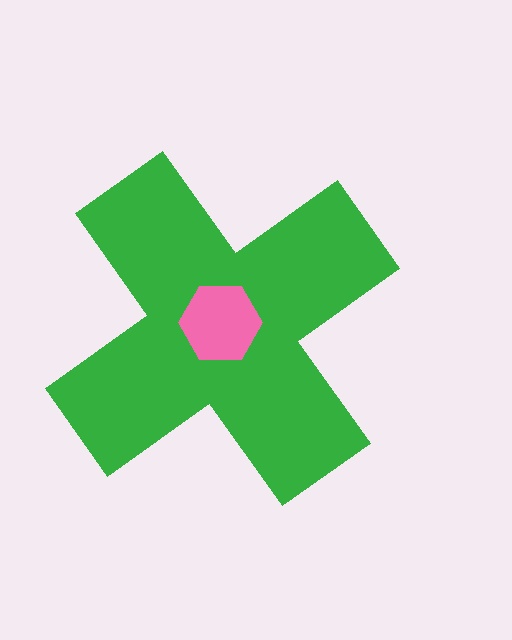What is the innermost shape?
The pink hexagon.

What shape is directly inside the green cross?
The pink hexagon.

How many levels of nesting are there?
2.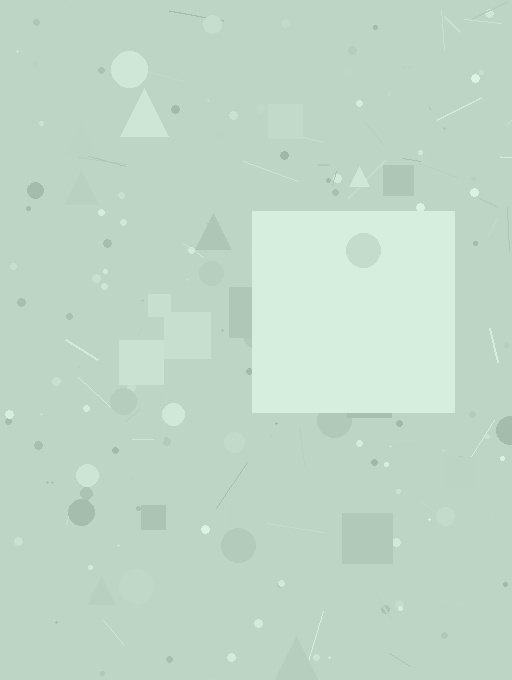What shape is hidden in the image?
A square is hidden in the image.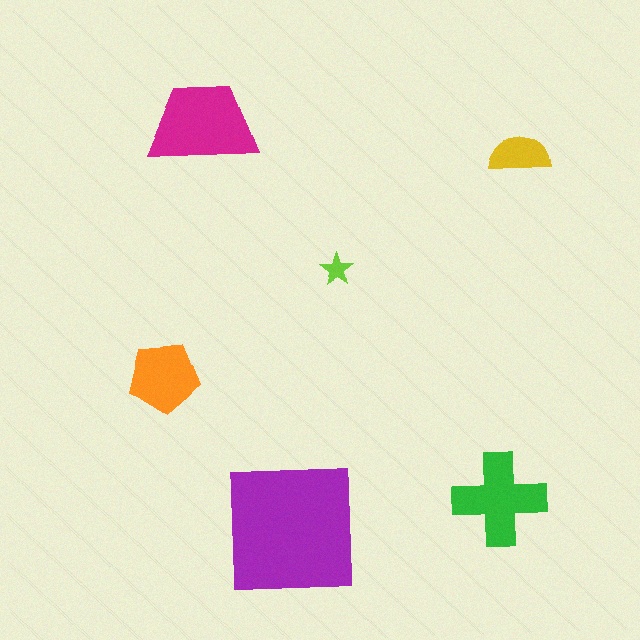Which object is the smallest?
The lime star.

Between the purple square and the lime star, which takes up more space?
The purple square.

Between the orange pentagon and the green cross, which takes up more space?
The green cross.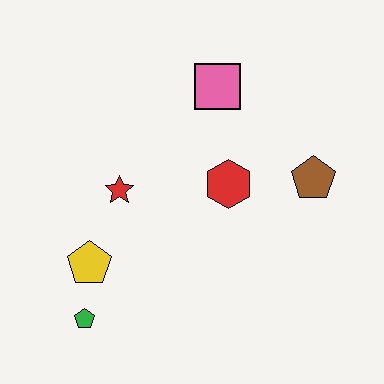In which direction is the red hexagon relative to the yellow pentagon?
The red hexagon is to the right of the yellow pentagon.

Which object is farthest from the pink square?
The green pentagon is farthest from the pink square.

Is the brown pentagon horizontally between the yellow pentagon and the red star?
No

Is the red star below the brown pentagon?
Yes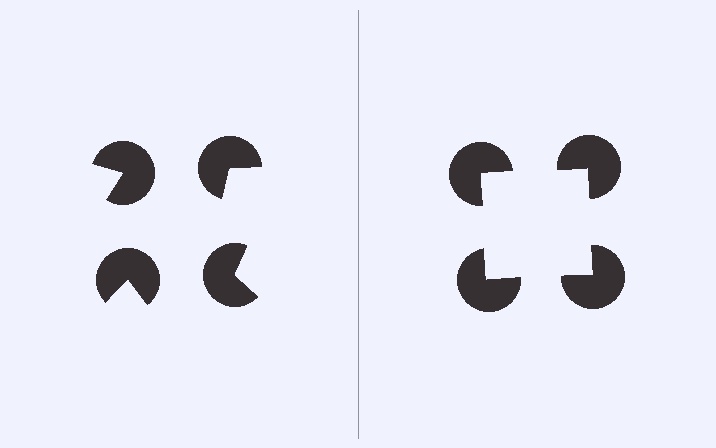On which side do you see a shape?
An illusory square appears on the right side. On the left side the wedge cuts are rotated, so no coherent shape forms.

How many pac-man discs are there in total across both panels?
8 — 4 on each side.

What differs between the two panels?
The pac-man discs are positioned identically on both sides; only the wedge orientations differ. On the right they align to a square; on the left they are misaligned.